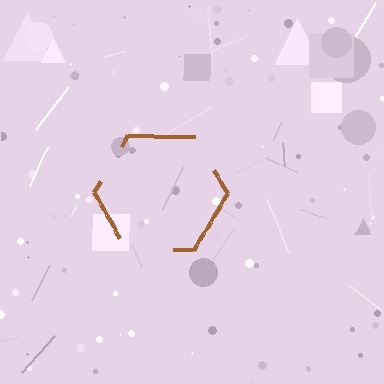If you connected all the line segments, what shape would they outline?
They would outline a hexagon.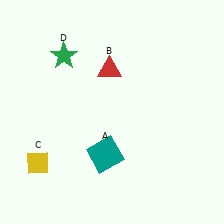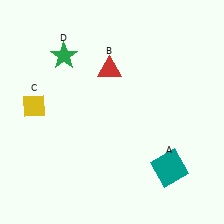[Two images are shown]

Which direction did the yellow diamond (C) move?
The yellow diamond (C) moved up.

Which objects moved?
The objects that moved are: the teal square (A), the yellow diamond (C).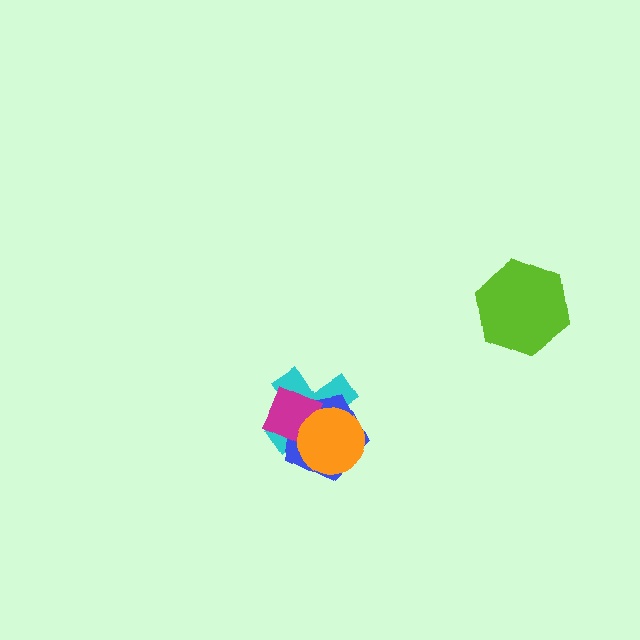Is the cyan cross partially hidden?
Yes, it is partially covered by another shape.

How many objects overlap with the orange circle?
3 objects overlap with the orange circle.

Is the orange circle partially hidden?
No, no other shape covers it.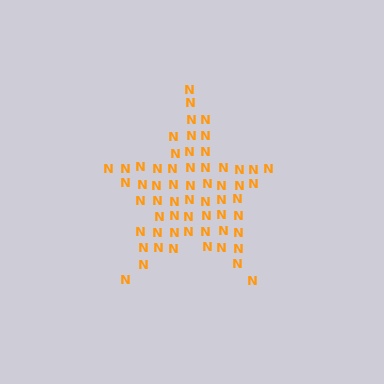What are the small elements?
The small elements are letter N's.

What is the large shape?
The large shape is a star.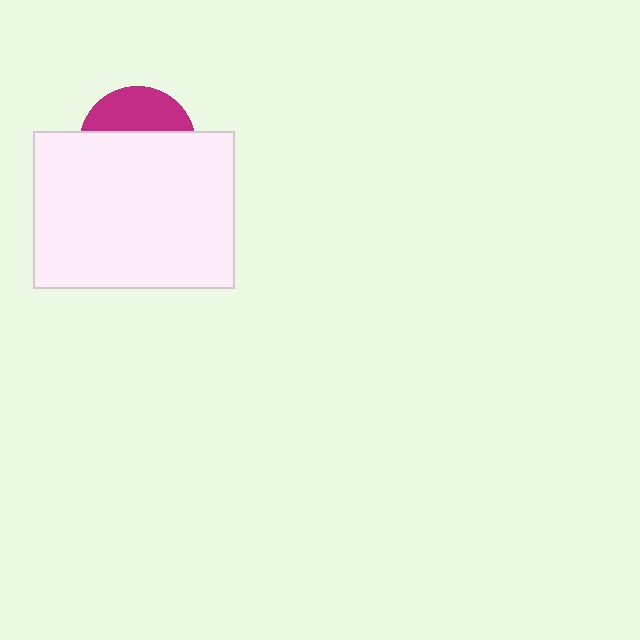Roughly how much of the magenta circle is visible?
A small part of it is visible (roughly 36%).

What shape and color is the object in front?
The object in front is a white rectangle.